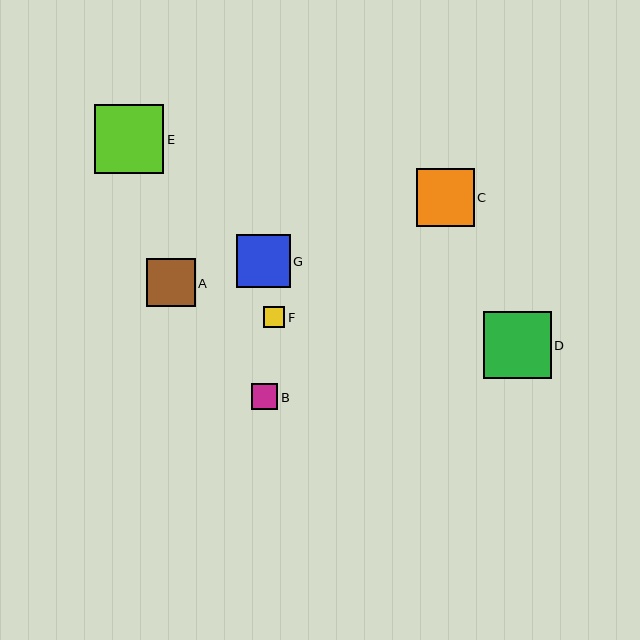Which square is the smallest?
Square F is the smallest with a size of approximately 21 pixels.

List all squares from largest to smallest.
From largest to smallest: E, D, C, G, A, B, F.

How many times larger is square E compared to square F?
Square E is approximately 3.3 times the size of square F.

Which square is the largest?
Square E is the largest with a size of approximately 69 pixels.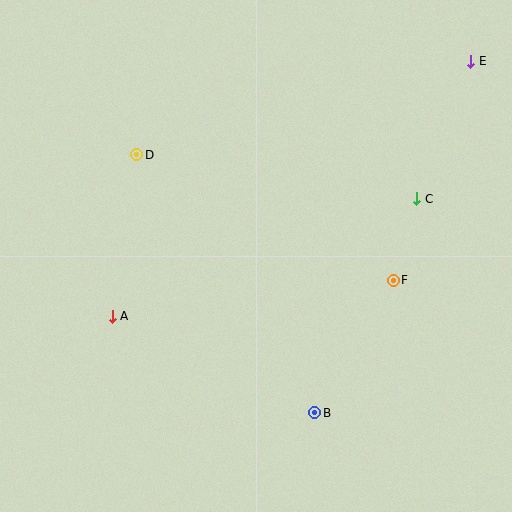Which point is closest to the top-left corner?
Point D is closest to the top-left corner.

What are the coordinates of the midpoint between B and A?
The midpoint between B and A is at (214, 365).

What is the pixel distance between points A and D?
The distance between A and D is 163 pixels.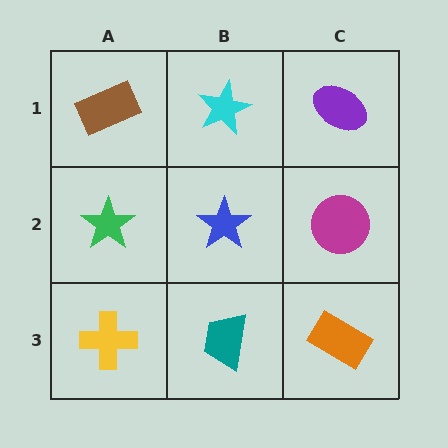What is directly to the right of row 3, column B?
An orange rectangle.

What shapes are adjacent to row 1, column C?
A magenta circle (row 2, column C), a cyan star (row 1, column B).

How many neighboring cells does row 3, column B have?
3.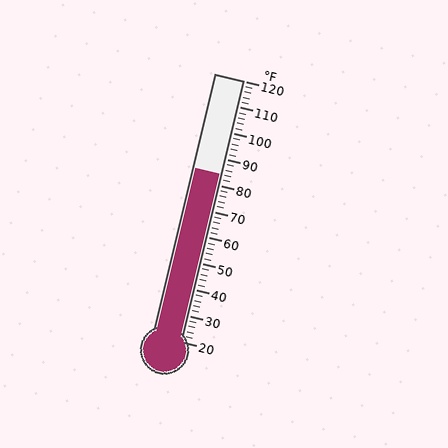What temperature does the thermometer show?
The thermometer shows approximately 84°F.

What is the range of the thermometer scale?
The thermometer scale ranges from 20°F to 120°F.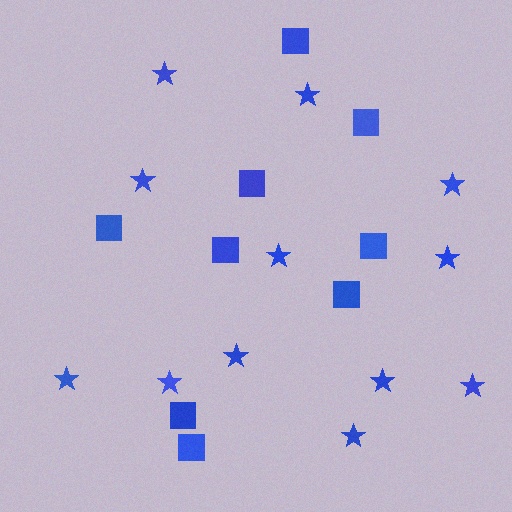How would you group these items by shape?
There are 2 groups: one group of stars (12) and one group of squares (9).